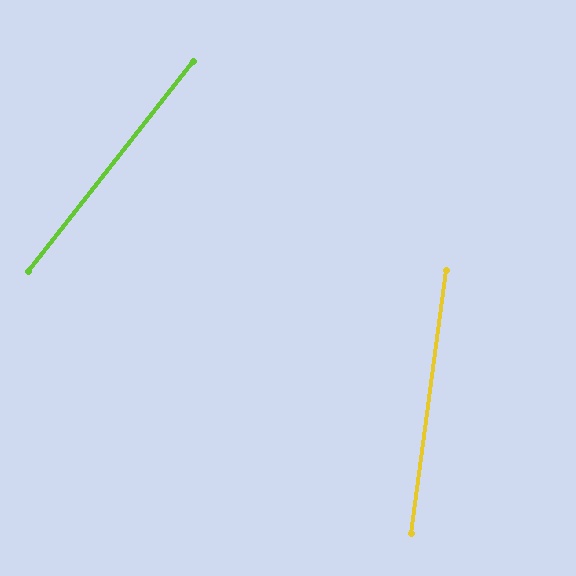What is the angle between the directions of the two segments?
Approximately 30 degrees.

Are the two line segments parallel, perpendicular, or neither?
Neither parallel nor perpendicular — they differ by about 30°.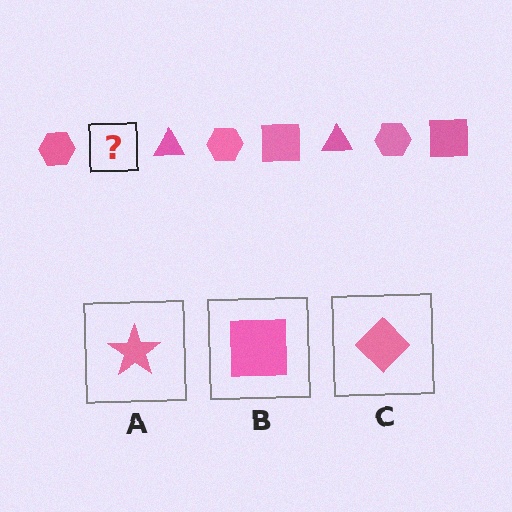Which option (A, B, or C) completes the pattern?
B.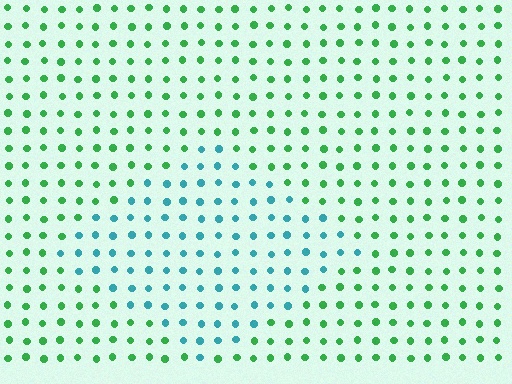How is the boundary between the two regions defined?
The boundary is defined purely by a slight shift in hue (about 54 degrees). Spacing, size, and orientation are identical on both sides.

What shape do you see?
I see a diamond.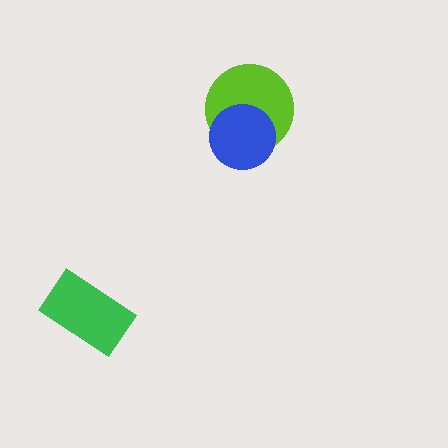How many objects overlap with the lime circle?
1 object overlaps with the lime circle.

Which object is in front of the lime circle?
The blue circle is in front of the lime circle.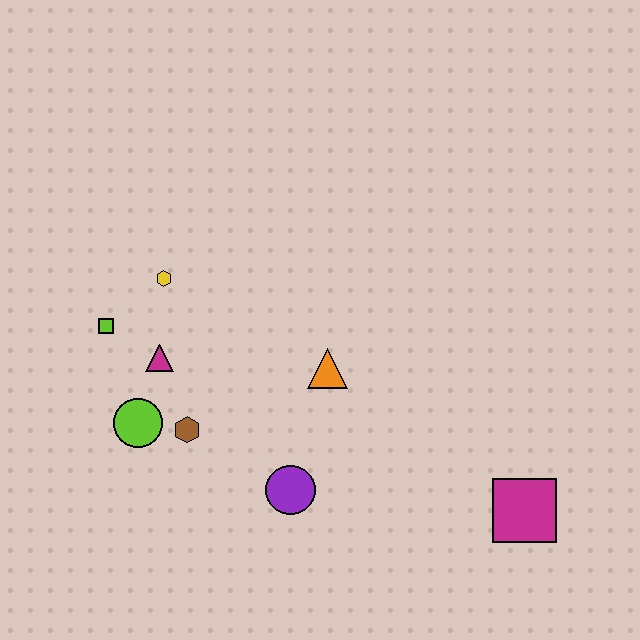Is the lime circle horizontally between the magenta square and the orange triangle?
No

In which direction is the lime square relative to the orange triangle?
The lime square is to the left of the orange triangle.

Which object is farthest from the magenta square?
The lime square is farthest from the magenta square.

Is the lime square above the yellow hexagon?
No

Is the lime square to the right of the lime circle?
No